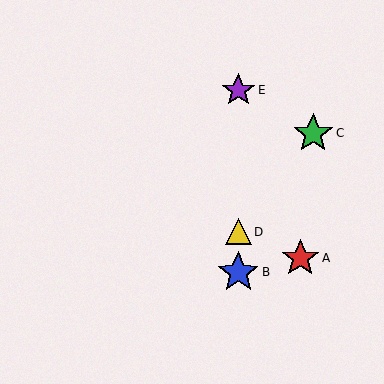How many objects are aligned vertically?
3 objects (B, D, E) are aligned vertically.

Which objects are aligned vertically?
Objects B, D, E are aligned vertically.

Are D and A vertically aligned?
No, D is at x≈238 and A is at x≈300.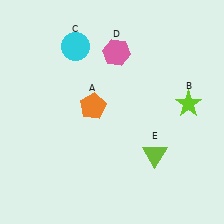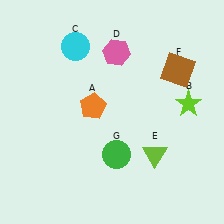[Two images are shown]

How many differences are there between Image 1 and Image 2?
There are 2 differences between the two images.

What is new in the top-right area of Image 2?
A brown square (F) was added in the top-right area of Image 2.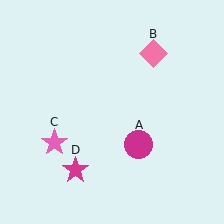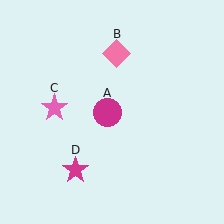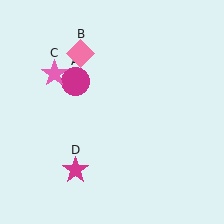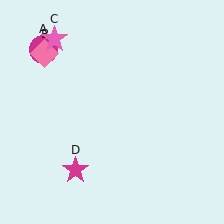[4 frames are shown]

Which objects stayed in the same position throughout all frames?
Magenta star (object D) remained stationary.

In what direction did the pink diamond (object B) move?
The pink diamond (object B) moved left.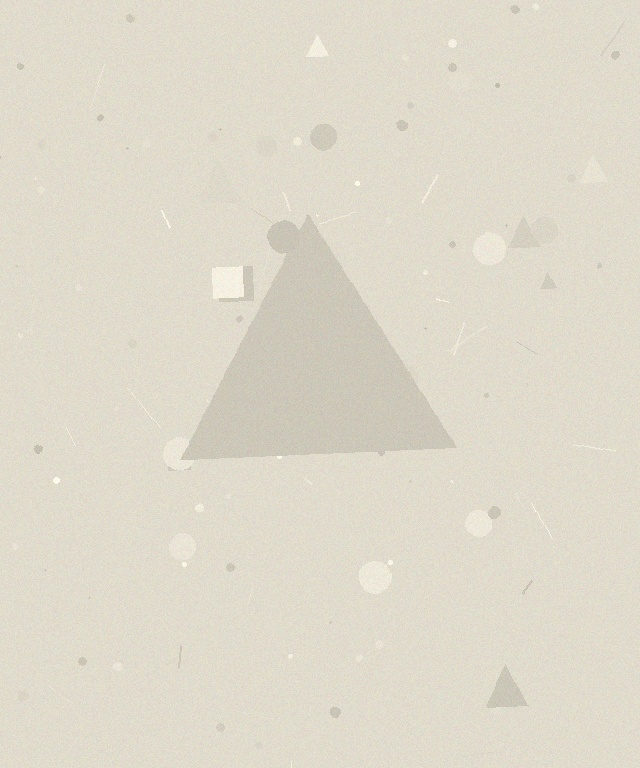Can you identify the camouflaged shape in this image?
The camouflaged shape is a triangle.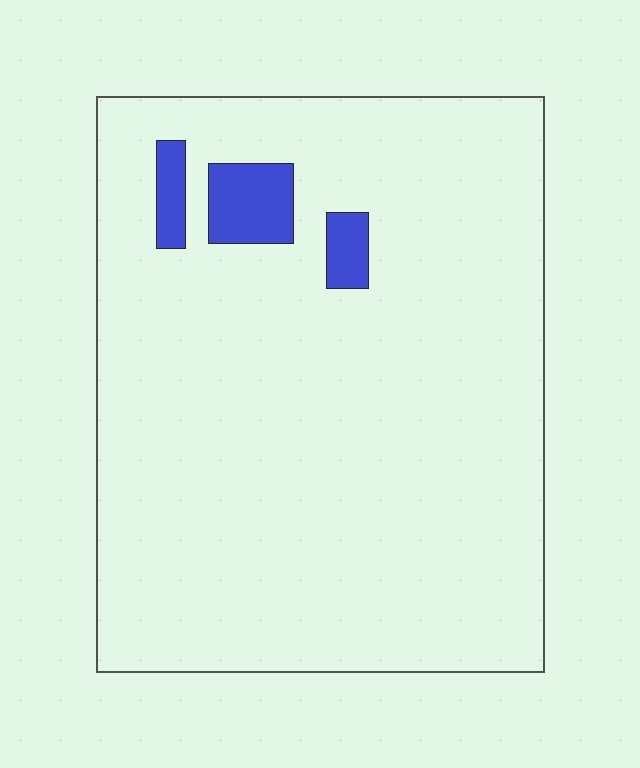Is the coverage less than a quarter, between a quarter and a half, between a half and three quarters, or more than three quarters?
Less than a quarter.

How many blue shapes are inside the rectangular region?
3.